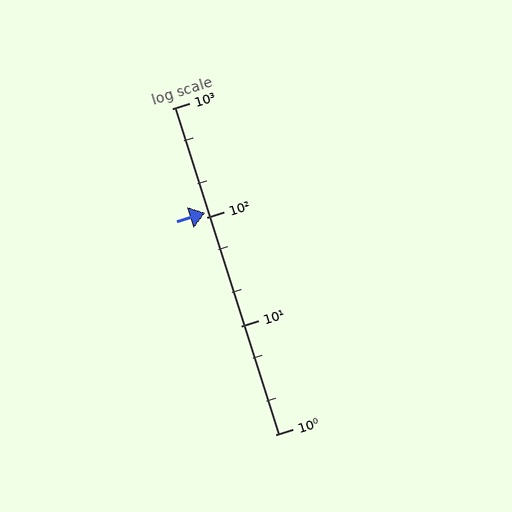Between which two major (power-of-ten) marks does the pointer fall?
The pointer is between 100 and 1000.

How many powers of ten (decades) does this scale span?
The scale spans 3 decades, from 1 to 1000.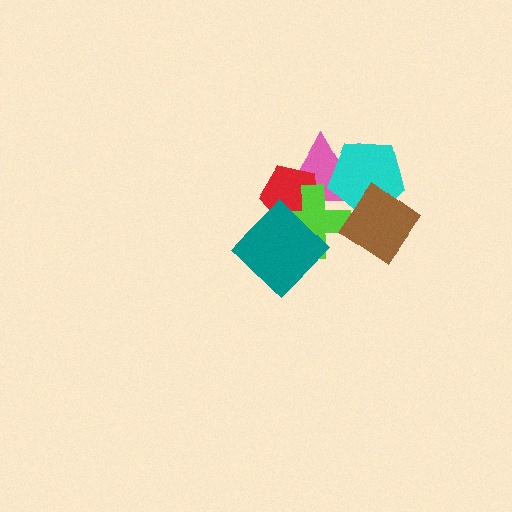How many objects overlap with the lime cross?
5 objects overlap with the lime cross.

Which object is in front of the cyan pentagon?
The brown diamond is in front of the cyan pentagon.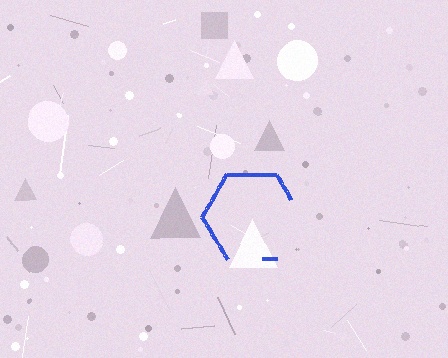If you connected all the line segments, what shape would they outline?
They would outline a hexagon.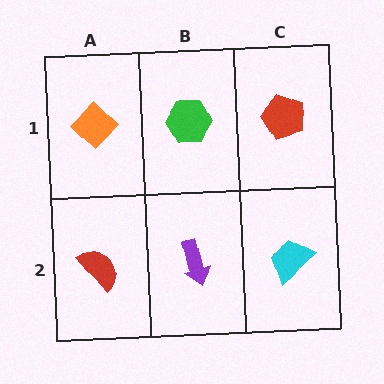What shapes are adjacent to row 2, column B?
A green hexagon (row 1, column B), a red semicircle (row 2, column A), a cyan trapezoid (row 2, column C).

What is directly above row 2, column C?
A red pentagon.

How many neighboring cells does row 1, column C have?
2.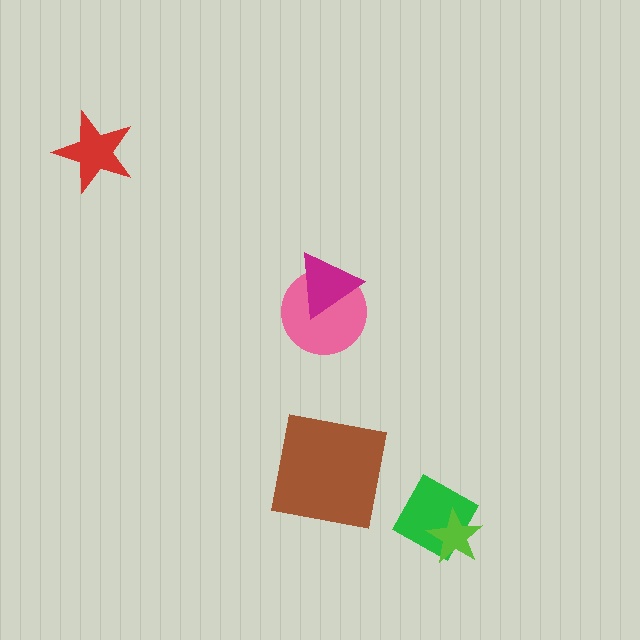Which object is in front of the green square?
The lime star is in front of the green square.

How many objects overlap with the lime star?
1 object overlaps with the lime star.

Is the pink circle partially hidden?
Yes, it is partially covered by another shape.